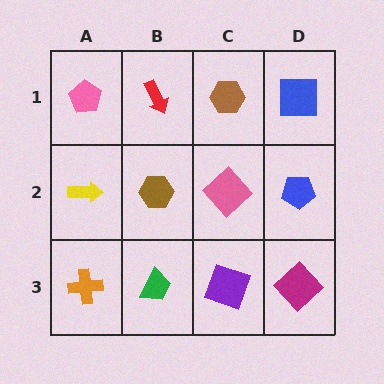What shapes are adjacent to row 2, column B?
A red arrow (row 1, column B), a green trapezoid (row 3, column B), a yellow arrow (row 2, column A), a pink diamond (row 2, column C).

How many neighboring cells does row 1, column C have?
3.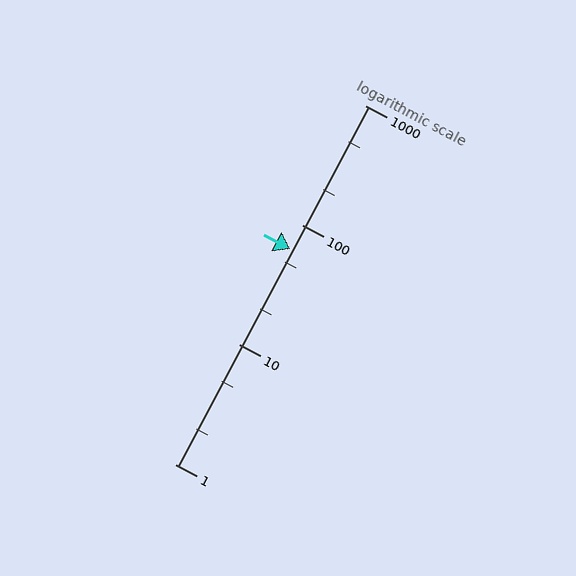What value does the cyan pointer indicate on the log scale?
The pointer indicates approximately 63.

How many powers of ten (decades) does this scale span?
The scale spans 3 decades, from 1 to 1000.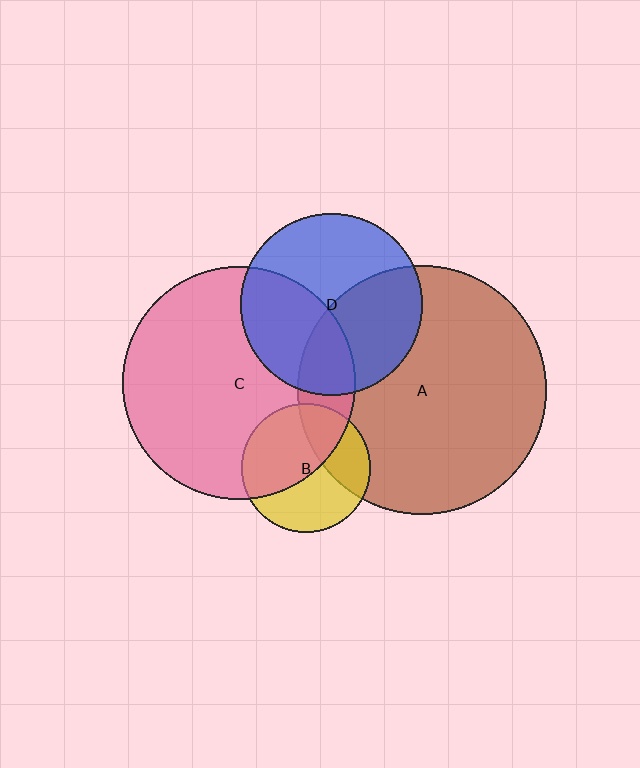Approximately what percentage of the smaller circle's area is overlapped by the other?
Approximately 15%.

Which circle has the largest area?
Circle A (brown).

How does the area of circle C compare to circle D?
Approximately 1.6 times.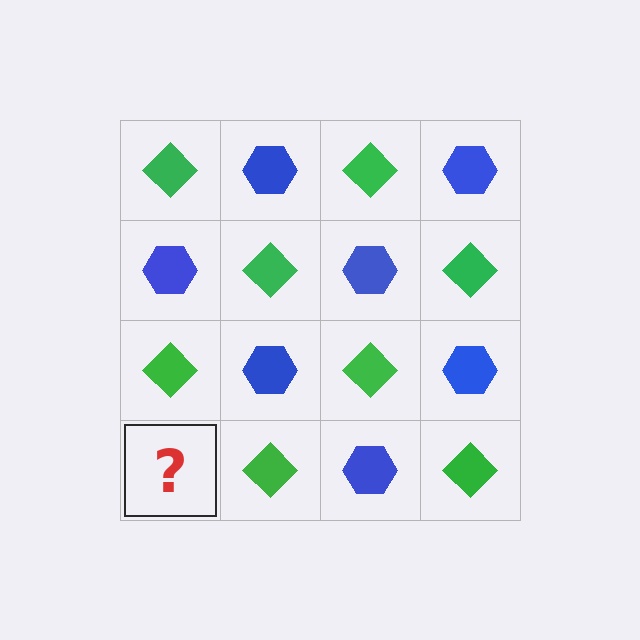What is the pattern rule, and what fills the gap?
The rule is that it alternates green diamond and blue hexagon in a checkerboard pattern. The gap should be filled with a blue hexagon.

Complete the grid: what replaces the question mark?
The question mark should be replaced with a blue hexagon.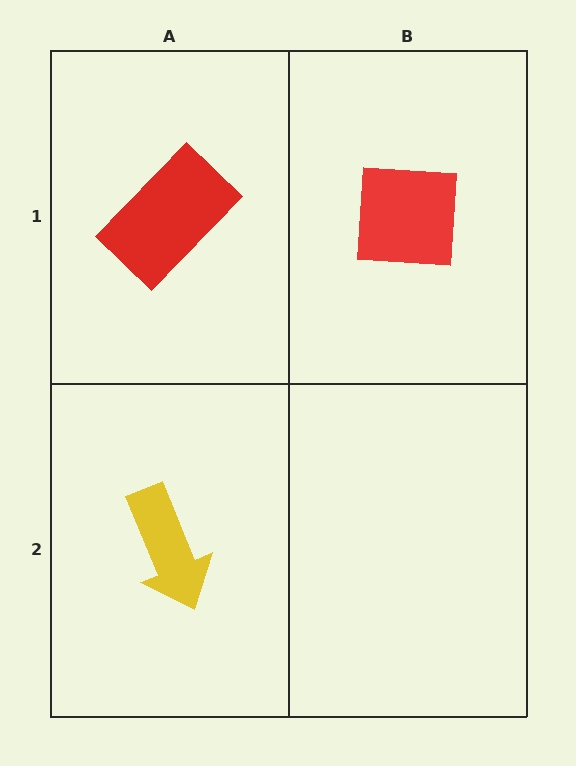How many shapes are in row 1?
2 shapes.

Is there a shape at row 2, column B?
No, that cell is empty.